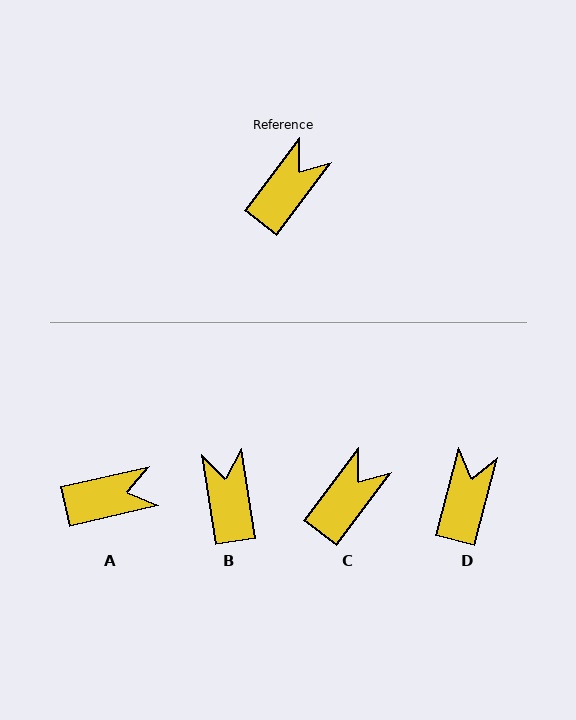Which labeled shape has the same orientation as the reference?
C.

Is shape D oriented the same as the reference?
No, it is off by about 23 degrees.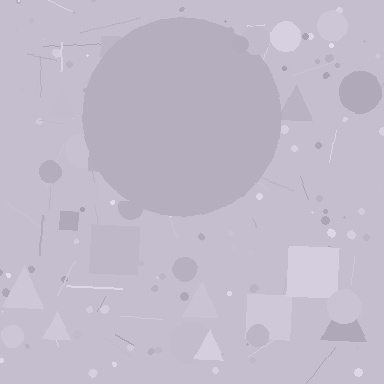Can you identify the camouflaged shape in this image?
The camouflaged shape is a circle.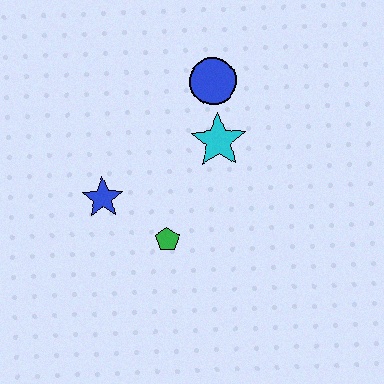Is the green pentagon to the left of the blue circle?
Yes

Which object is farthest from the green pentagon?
The blue circle is farthest from the green pentagon.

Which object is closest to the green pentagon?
The blue star is closest to the green pentagon.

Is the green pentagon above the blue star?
No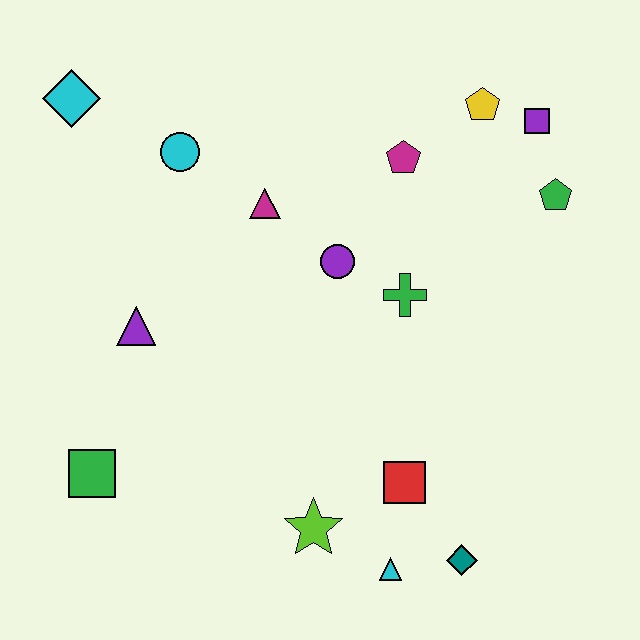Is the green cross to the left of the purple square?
Yes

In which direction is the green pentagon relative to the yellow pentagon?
The green pentagon is below the yellow pentagon.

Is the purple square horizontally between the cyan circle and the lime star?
No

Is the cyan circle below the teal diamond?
No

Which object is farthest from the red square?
The cyan diamond is farthest from the red square.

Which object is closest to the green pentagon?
The purple square is closest to the green pentagon.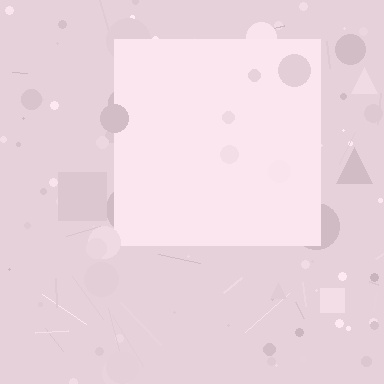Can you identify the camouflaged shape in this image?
The camouflaged shape is a square.